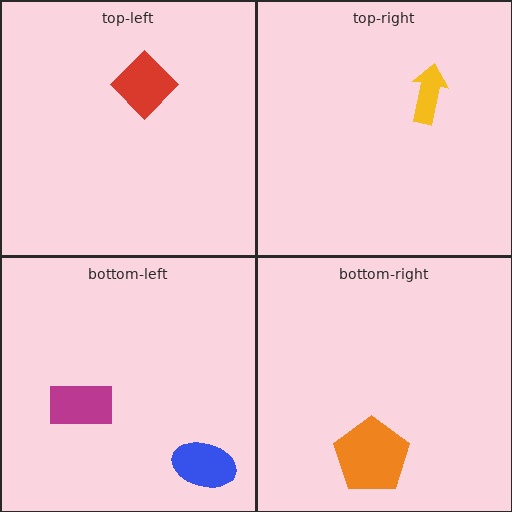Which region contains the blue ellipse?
The bottom-left region.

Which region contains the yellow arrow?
The top-right region.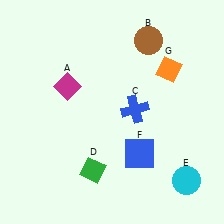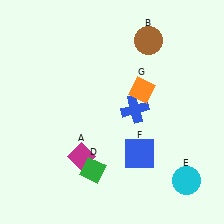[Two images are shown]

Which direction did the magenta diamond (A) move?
The magenta diamond (A) moved down.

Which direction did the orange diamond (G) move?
The orange diamond (G) moved left.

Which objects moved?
The objects that moved are: the magenta diamond (A), the orange diamond (G).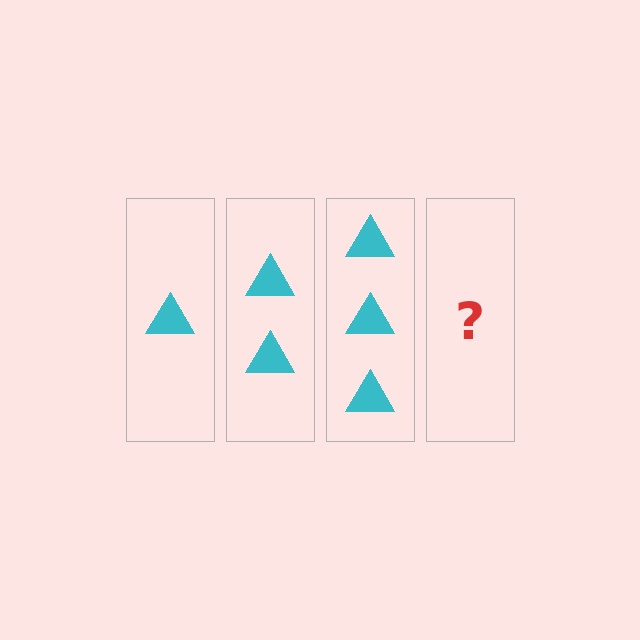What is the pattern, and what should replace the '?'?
The pattern is that each step adds one more triangle. The '?' should be 4 triangles.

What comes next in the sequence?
The next element should be 4 triangles.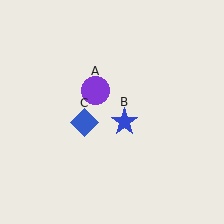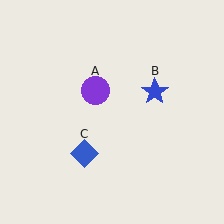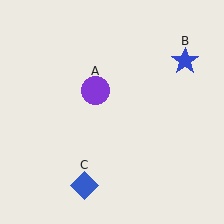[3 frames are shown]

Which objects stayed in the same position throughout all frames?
Purple circle (object A) remained stationary.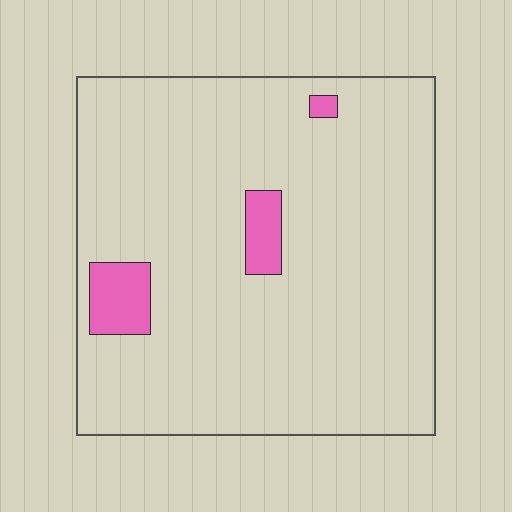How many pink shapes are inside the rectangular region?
3.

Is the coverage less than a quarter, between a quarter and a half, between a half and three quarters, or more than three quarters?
Less than a quarter.